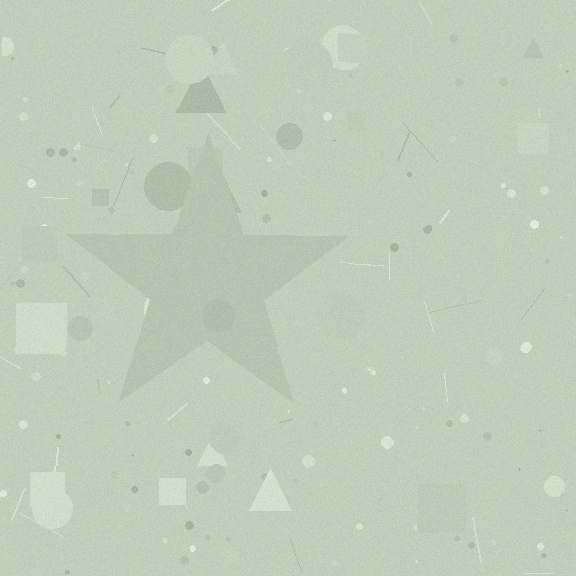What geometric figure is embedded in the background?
A star is embedded in the background.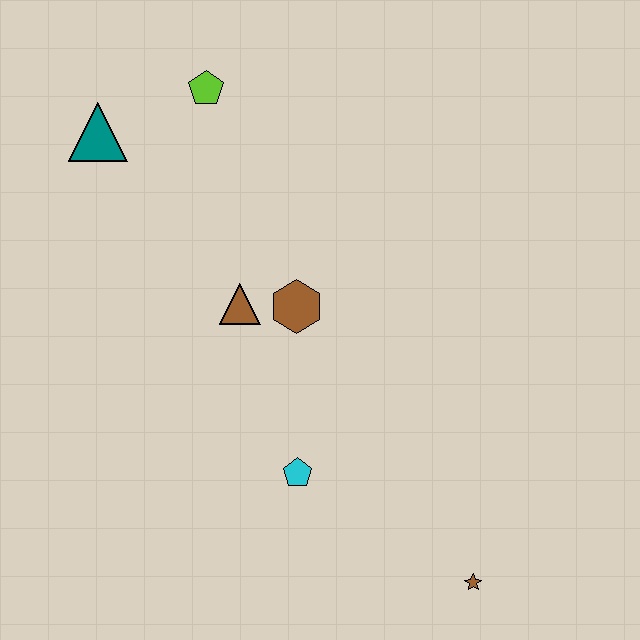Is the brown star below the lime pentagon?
Yes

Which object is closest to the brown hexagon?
The brown triangle is closest to the brown hexagon.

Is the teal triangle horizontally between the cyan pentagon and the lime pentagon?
No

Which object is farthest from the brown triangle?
The brown star is farthest from the brown triangle.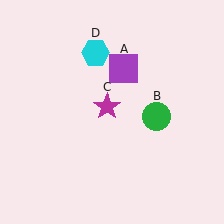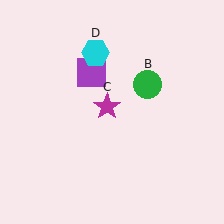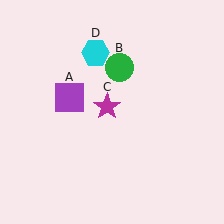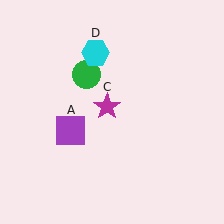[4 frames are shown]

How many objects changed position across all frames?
2 objects changed position: purple square (object A), green circle (object B).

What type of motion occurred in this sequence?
The purple square (object A), green circle (object B) rotated counterclockwise around the center of the scene.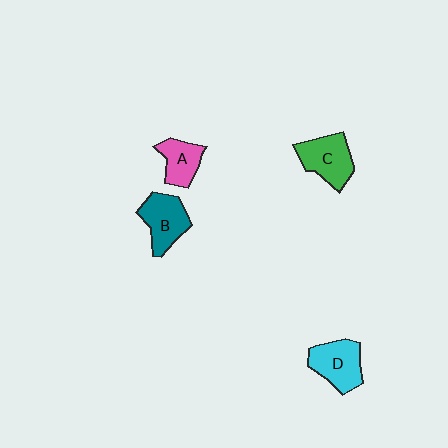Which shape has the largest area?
Shape C (green).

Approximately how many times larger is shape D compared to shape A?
Approximately 1.4 times.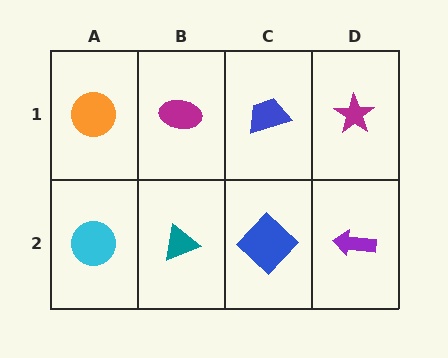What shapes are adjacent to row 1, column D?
A purple arrow (row 2, column D), a blue trapezoid (row 1, column C).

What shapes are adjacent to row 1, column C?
A blue diamond (row 2, column C), a magenta ellipse (row 1, column B), a magenta star (row 1, column D).